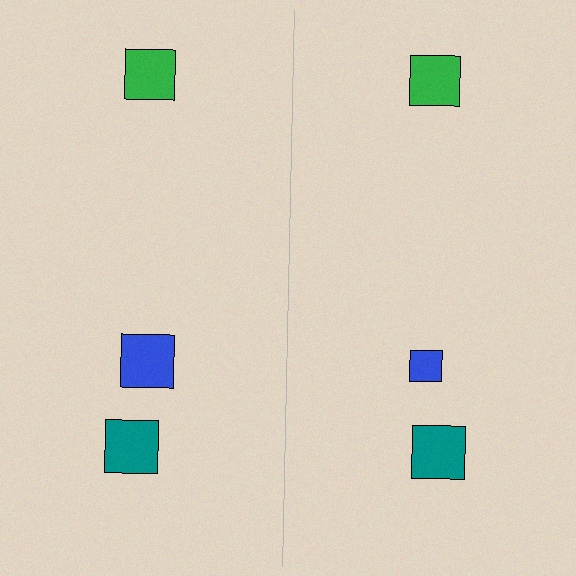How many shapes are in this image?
There are 6 shapes in this image.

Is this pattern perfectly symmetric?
No, the pattern is not perfectly symmetric. The blue square on the right side has a different size than its mirror counterpart.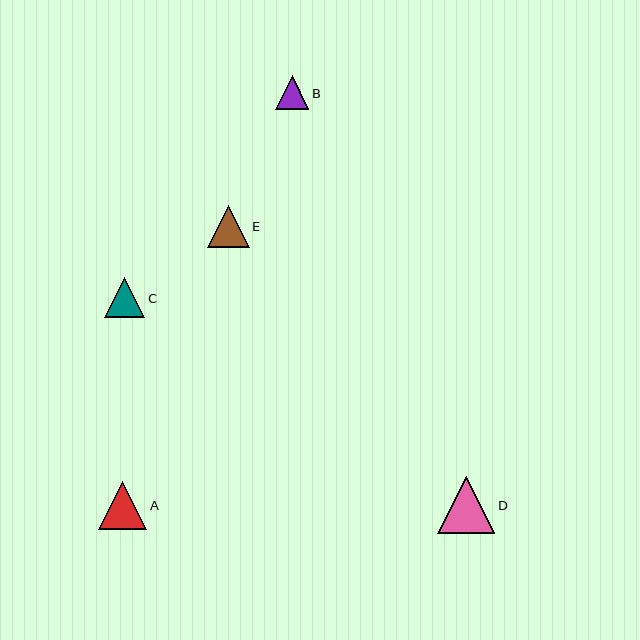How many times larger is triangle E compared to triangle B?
Triangle E is approximately 1.3 times the size of triangle B.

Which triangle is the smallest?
Triangle B is the smallest with a size of approximately 33 pixels.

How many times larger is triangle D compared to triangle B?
Triangle D is approximately 1.7 times the size of triangle B.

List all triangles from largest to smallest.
From largest to smallest: D, A, E, C, B.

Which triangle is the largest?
Triangle D is the largest with a size of approximately 57 pixels.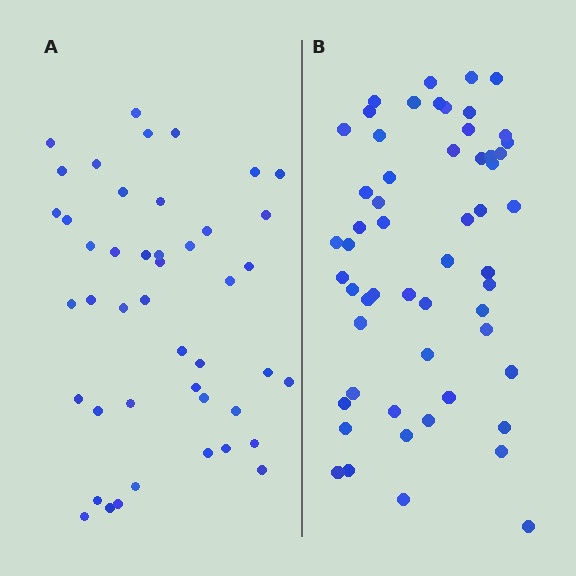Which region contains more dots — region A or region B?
Region B (the right region) has more dots.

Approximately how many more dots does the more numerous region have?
Region B has roughly 12 or so more dots than region A.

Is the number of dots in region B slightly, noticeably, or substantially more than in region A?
Region B has only slightly more — the two regions are fairly close. The ratio is roughly 1.2 to 1.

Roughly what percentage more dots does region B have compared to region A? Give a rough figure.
About 25% more.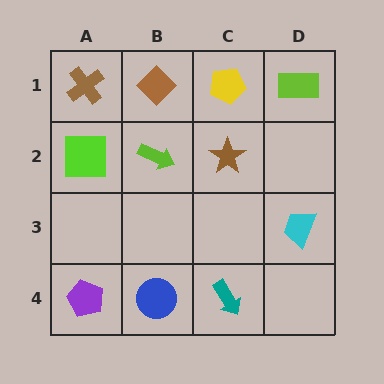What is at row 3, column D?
A cyan trapezoid.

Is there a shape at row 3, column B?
No, that cell is empty.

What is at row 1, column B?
A brown diamond.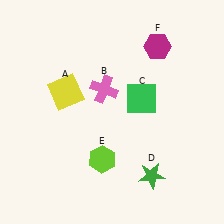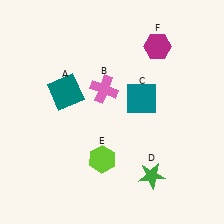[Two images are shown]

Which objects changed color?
A changed from yellow to teal. C changed from green to teal.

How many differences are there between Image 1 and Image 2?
There are 2 differences between the two images.